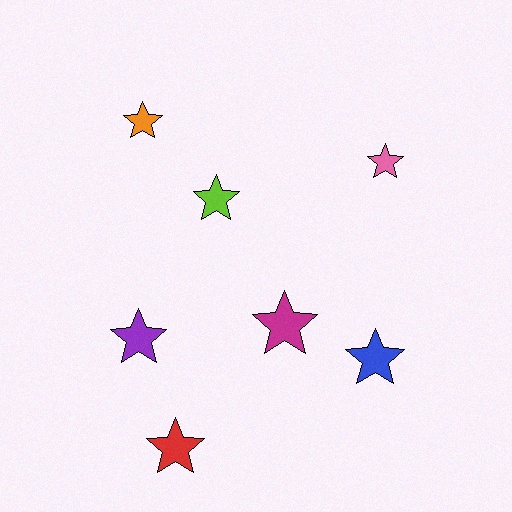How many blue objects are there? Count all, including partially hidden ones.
There is 1 blue object.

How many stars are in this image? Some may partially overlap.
There are 7 stars.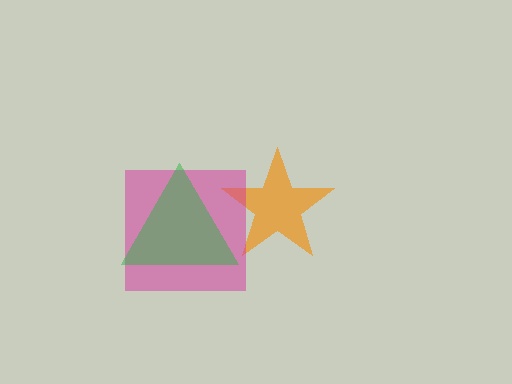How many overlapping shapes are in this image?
There are 3 overlapping shapes in the image.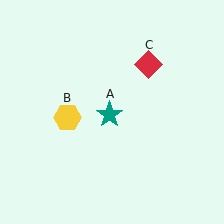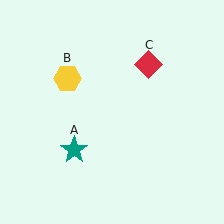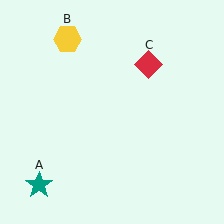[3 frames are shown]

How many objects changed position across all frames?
2 objects changed position: teal star (object A), yellow hexagon (object B).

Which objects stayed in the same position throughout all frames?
Red diamond (object C) remained stationary.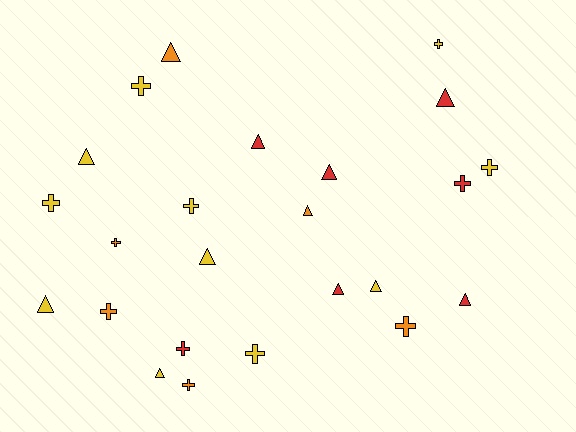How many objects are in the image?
There are 24 objects.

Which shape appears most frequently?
Cross, with 12 objects.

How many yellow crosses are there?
There are 6 yellow crosses.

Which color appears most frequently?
Yellow, with 11 objects.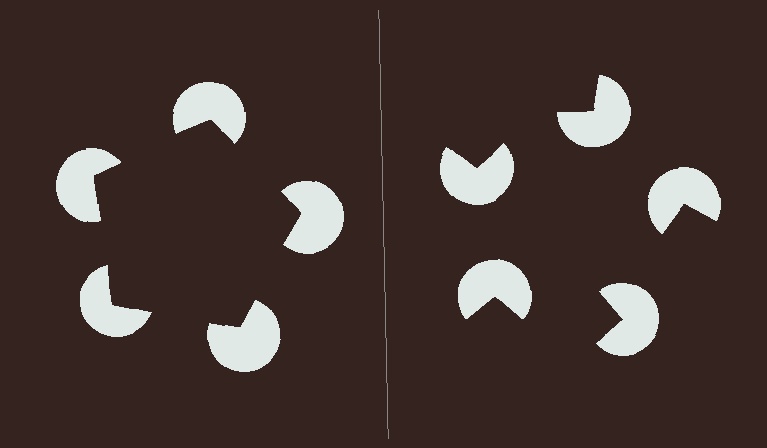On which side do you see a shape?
An illusory pentagon appears on the left side. On the right side the wedge cuts are rotated, so no coherent shape forms.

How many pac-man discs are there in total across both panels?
10 — 5 on each side.